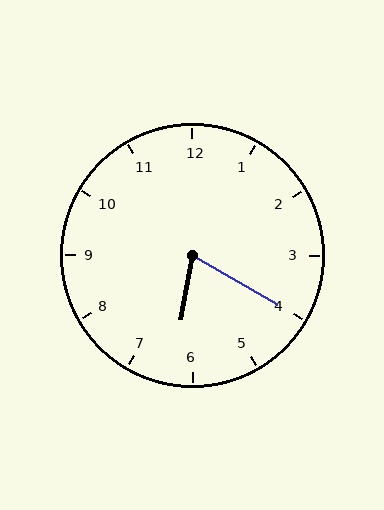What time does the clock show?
6:20.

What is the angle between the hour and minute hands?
Approximately 70 degrees.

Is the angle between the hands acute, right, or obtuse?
It is acute.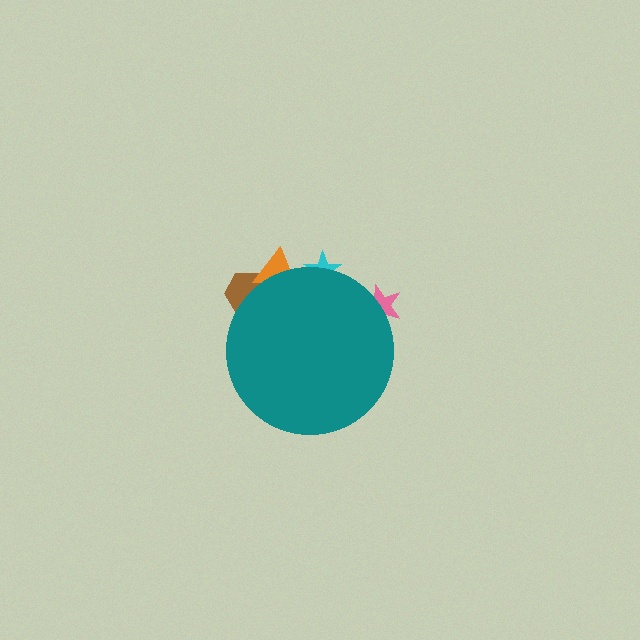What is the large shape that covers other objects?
A teal circle.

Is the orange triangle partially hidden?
Yes, the orange triangle is partially hidden behind the teal circle.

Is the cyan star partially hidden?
Yes, the cyan star is partially hidden behind the teal circle.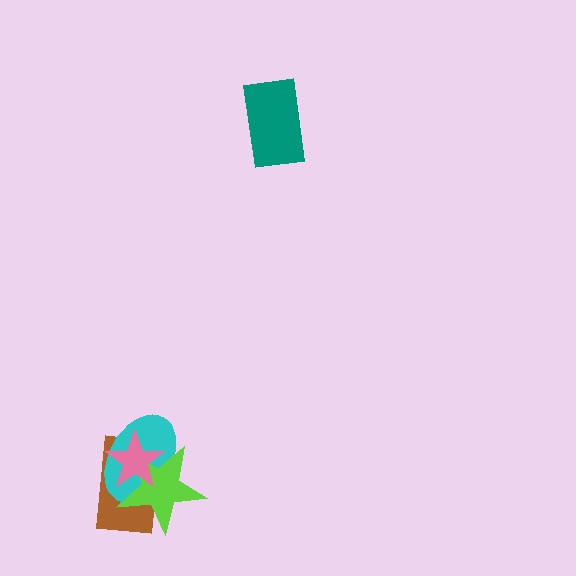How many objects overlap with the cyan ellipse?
3 objects overlap with the cyan ellipse.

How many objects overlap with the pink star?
3 objects overlap with the pink star.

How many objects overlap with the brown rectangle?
3 objects overlap with the brown rectangle.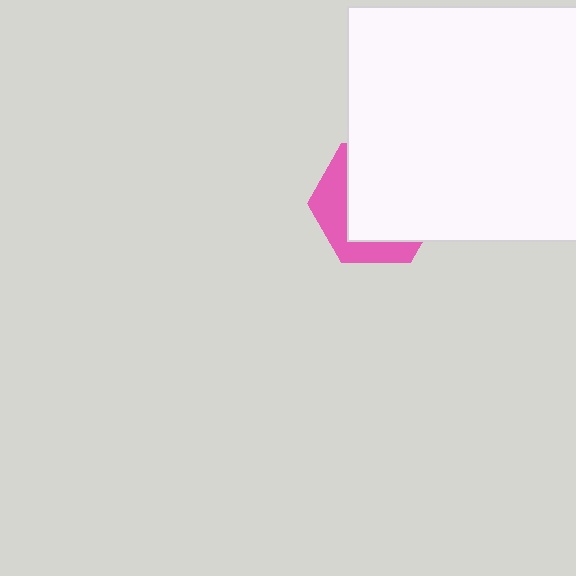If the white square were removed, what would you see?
You would see the complete pink hexagon.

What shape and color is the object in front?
The object in front is a white square.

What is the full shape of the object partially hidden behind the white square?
The partially hidden object is a pink hexagon.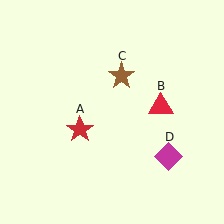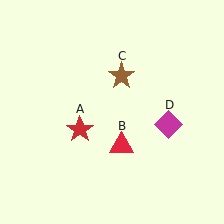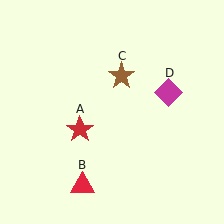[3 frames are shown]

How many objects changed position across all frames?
2 objects changed position: red triangle (object B), magenta diamond (object D).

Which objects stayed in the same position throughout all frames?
Red star (object A) and brown star (object C) remained stationary.